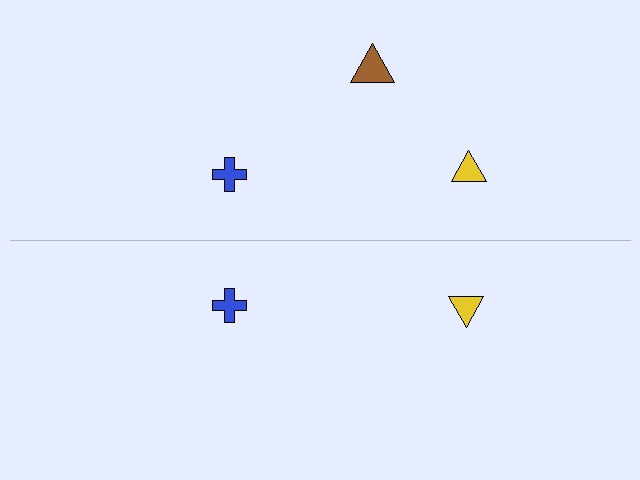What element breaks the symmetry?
A brown triangle is missing from the bottom side.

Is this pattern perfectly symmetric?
No, the pattern is not perfectly symmetric. A brown triangle is missing from the bottom side.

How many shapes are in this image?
There are 5 shapes in this image.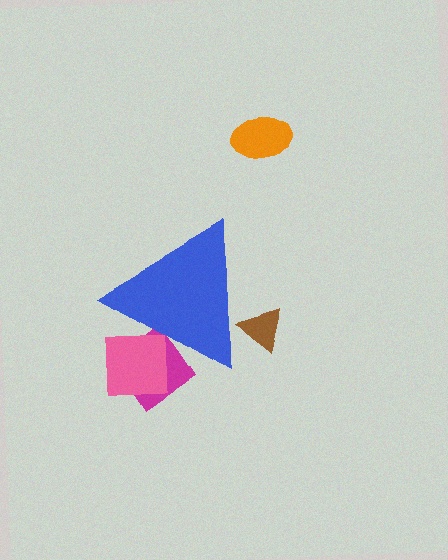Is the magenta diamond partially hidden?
Yes, the magenta diamond is partially hidden behind the blue triangle.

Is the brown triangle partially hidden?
Yes, the brown triangle is partially hidden behind the blue triangle.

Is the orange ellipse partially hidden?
No, the orange ellipse is fully visible.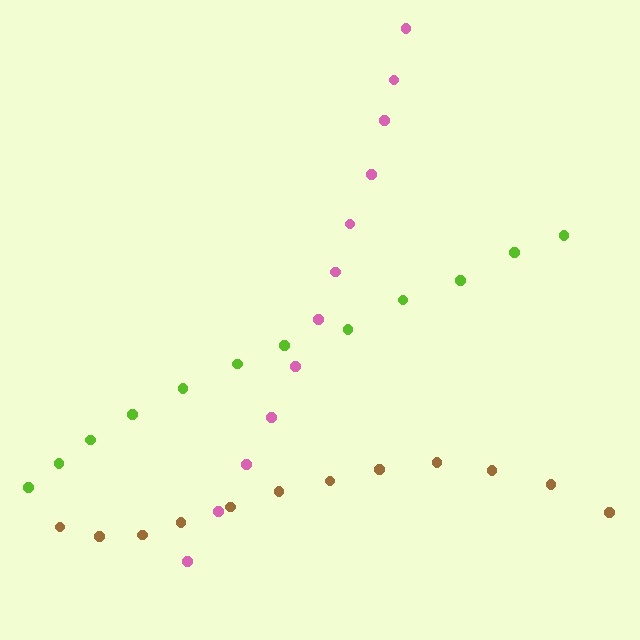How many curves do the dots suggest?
There are 3 distinct paths.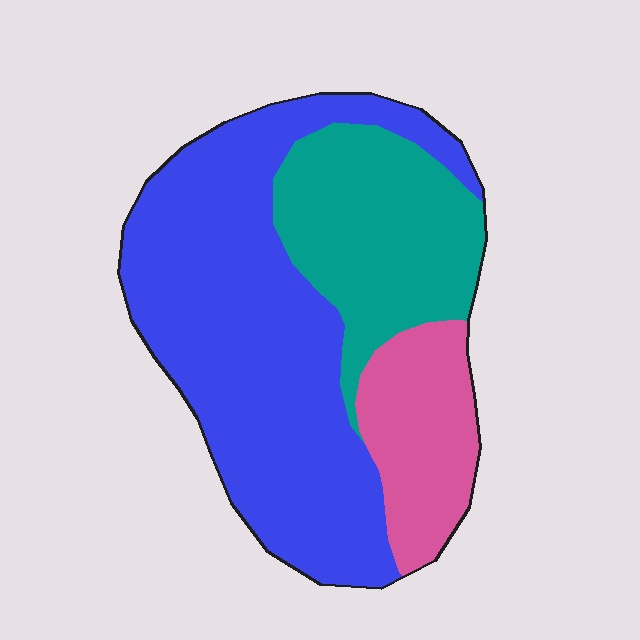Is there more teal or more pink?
Teal.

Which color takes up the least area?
Pink, at roughly 15%.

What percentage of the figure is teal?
Teal takes up between a quarter and a half of the figure.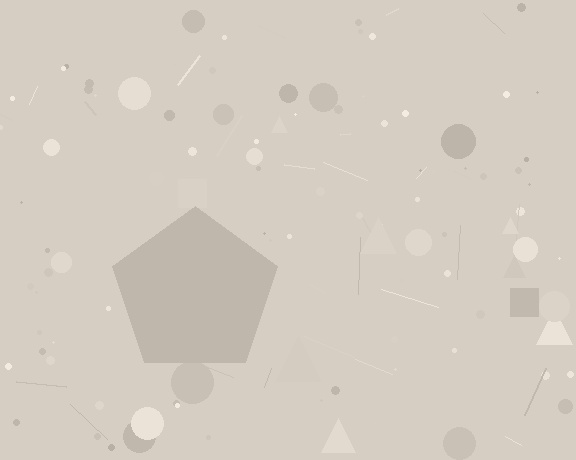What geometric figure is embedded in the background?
A pentagon is embedded in the background.